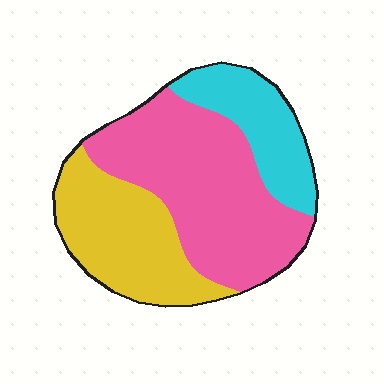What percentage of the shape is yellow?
Yellow takes up about one third (1/3) of the shape.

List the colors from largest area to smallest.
From largest to smallest: pink, yellow, cyan.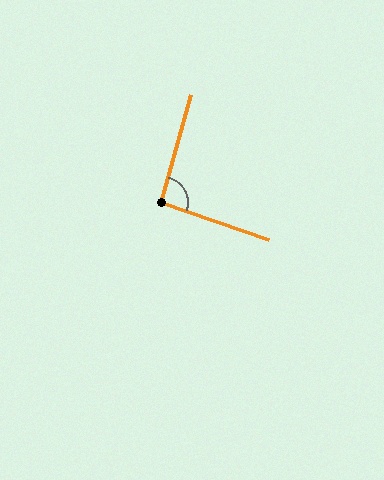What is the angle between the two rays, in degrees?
Approximately 94 degrees.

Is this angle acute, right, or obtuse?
It is approximately a right angle.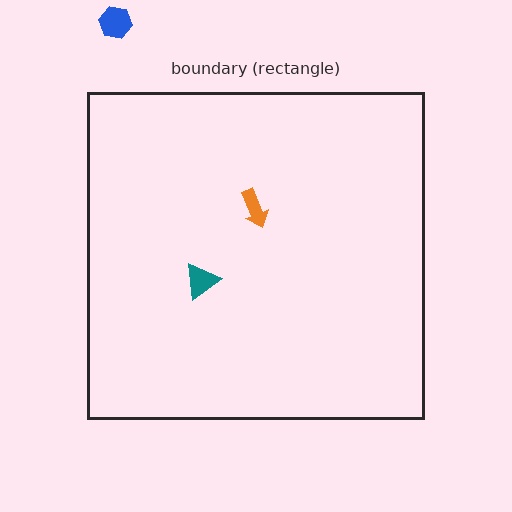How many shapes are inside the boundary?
2 inside, 1 outside.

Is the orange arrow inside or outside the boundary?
Inside.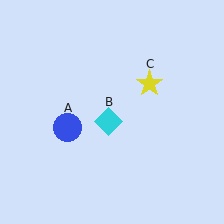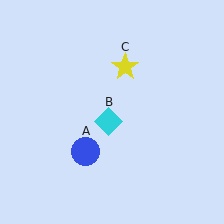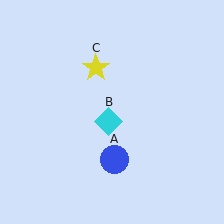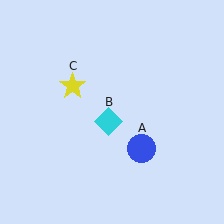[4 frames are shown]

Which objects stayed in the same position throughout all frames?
Cyan diamond (object B) remained stationary.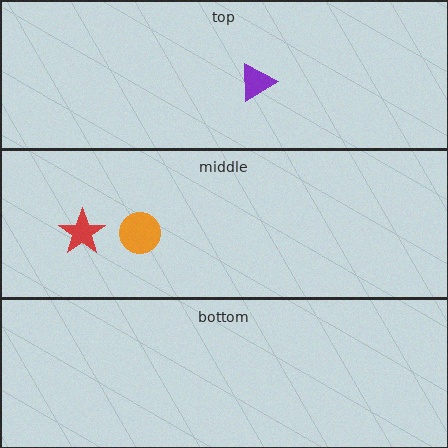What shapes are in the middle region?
The orange circle, the red star.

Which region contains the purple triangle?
The top region.